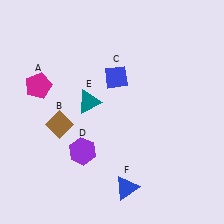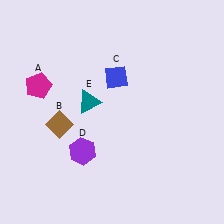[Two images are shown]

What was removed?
The blue triangle (F) was removed in Image 2.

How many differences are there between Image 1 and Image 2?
There is 1 difference between the two images.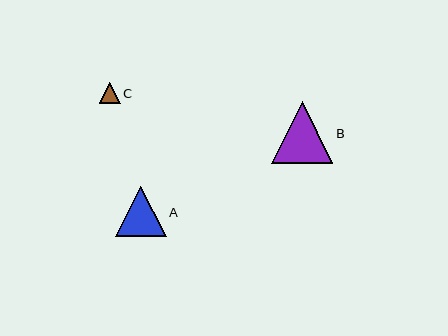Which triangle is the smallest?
Triangle C is the smallest with a size of approximately 21 pixels.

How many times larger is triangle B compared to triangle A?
Triangle B is approximately 1.2 times the size of triangle A.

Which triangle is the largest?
Triangle B is the largest with a size of approximately 61 pixels.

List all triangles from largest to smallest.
From largest to smallest: B, A, C.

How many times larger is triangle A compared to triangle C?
Triangle A is approximately 2.4 times the size of triangle C.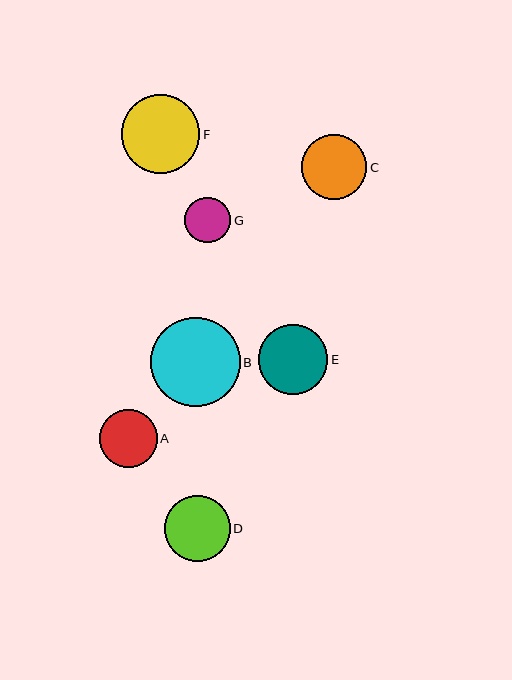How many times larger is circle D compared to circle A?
Circle D is approximately 1.1 times the size of circle A.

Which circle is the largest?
Circle B is the largest with a size of approximately 89 pixels.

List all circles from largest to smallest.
From largest to smallest: B, F, E, D, C, A, G.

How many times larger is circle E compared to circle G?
Circle E is approximately 1.5 times the size of circle G.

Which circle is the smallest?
Circle G is the smallest with a size of approximately 46 pixels.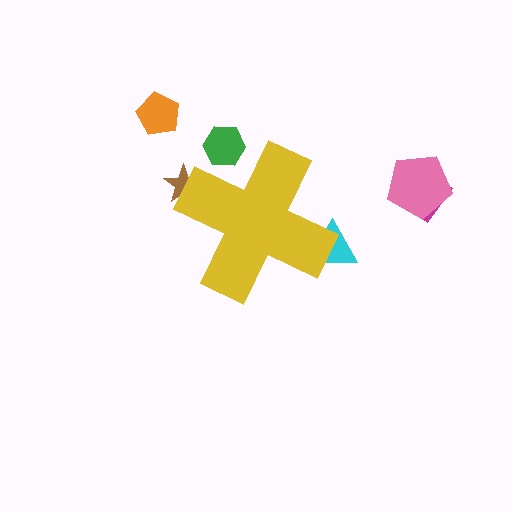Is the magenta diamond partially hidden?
No, the magenta diamond is fully visible.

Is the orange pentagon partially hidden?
No, the orange pentagon is fully visible.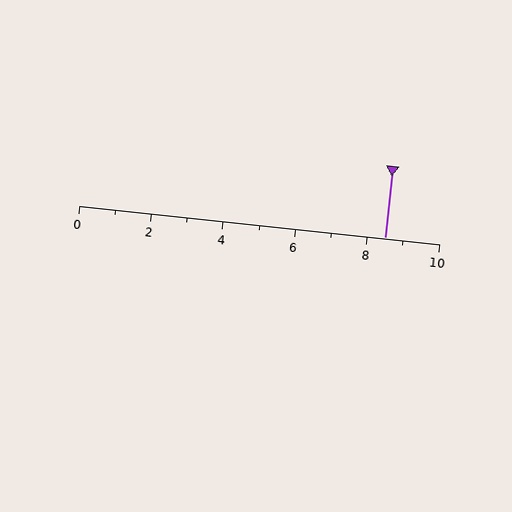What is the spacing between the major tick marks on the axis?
The major ticks are spaced 2 apart.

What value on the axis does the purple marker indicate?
The marker indicates approximately 8.5.